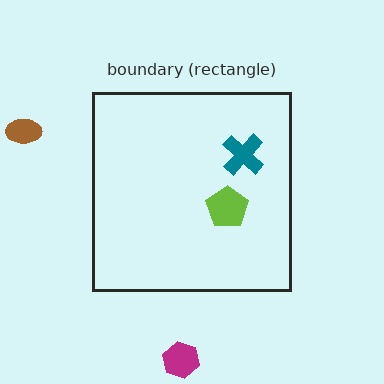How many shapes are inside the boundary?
2 inside, 2 outside.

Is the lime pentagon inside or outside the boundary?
Inside.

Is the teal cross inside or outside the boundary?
Inside.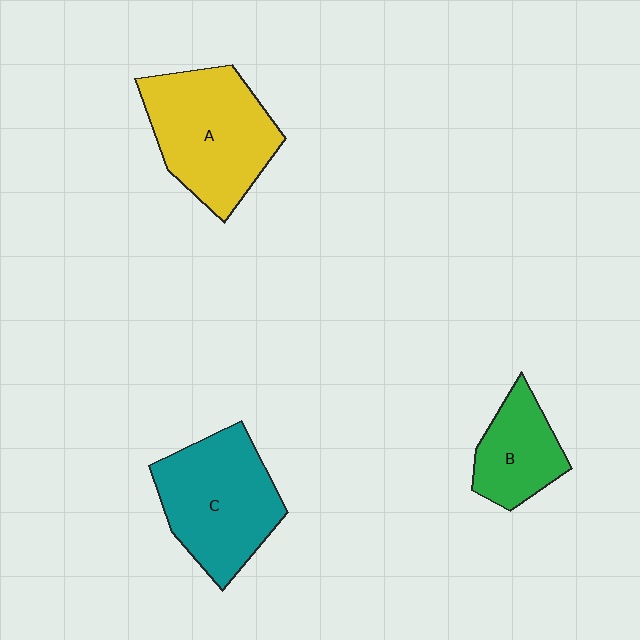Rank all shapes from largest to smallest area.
From largest to smallest: A (yellow), C (teal), B (green).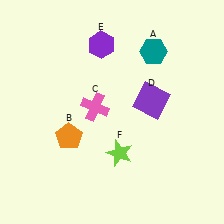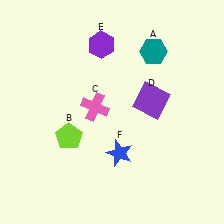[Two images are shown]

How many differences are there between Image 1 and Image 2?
There are 2 differences between the two images.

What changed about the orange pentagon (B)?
In Image 1, B is orange. In Image 2, it changed to lime.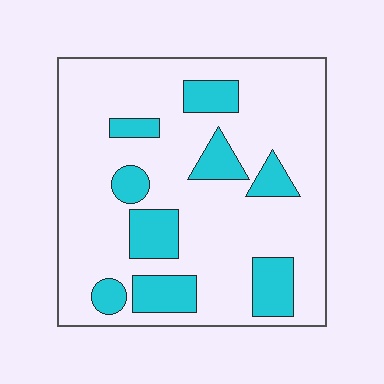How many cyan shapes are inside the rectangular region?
9.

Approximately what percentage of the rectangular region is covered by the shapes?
Approximately 20%.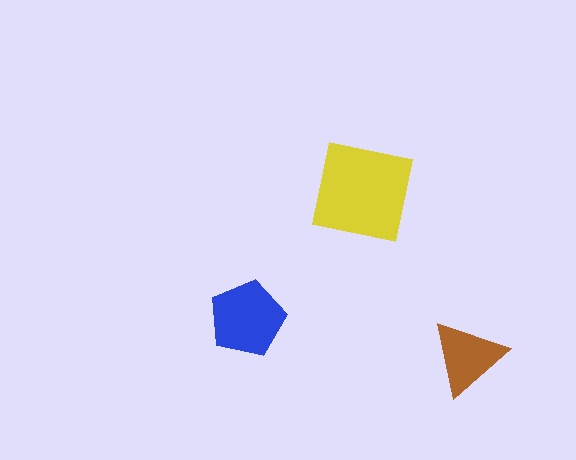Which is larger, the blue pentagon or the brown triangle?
The blue pentagon.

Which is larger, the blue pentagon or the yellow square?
The yellow square.